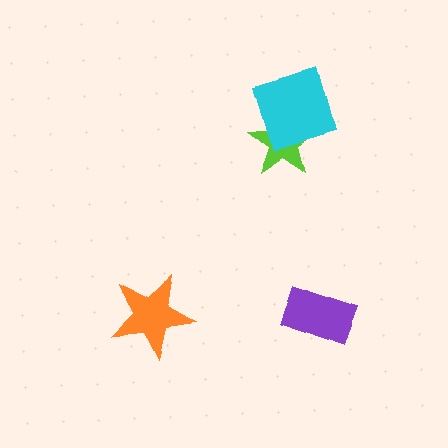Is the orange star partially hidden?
No, no other shape covers it.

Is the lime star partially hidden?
Yes, it is partially covered by another shape.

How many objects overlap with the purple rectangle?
0 objects overlap with the purple rectangle.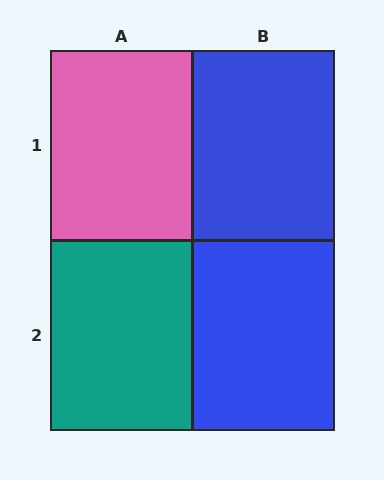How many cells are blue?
2 cells are blue.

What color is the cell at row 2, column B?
Blue.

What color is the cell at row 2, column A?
Teal.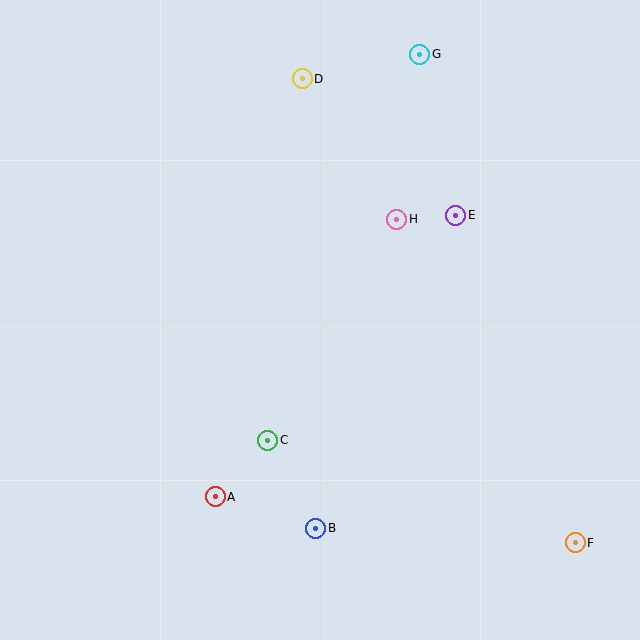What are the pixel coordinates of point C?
Point C is at (268, 440).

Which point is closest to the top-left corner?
Point D is closest to the top-left corner.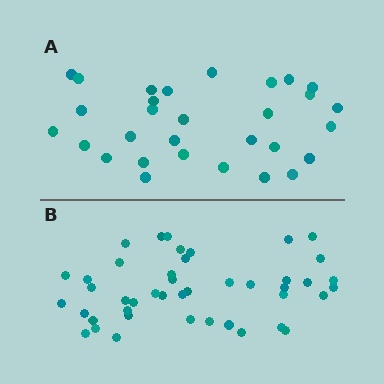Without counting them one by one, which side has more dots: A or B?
Region B (the bottom region) has more dots.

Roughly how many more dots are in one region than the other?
Region B has approximately 15 more dots than region A.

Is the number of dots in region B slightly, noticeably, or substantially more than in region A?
Region B has substantially more. The ratio is roughly 1.5 to 1.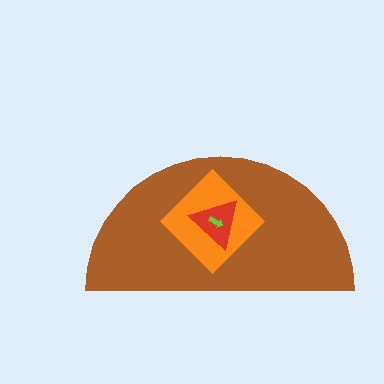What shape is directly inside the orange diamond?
The red triangle.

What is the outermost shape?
The brown semicircle.